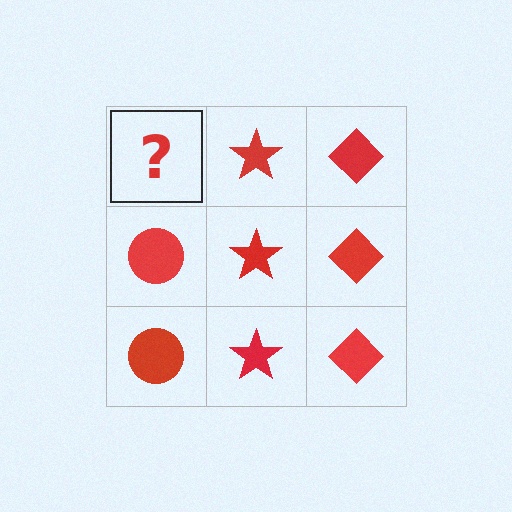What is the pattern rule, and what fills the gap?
The rule is that each column has a consistent shape. The gap should be filled with a red circle.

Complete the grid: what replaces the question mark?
The question mark should be replaced with a red circle.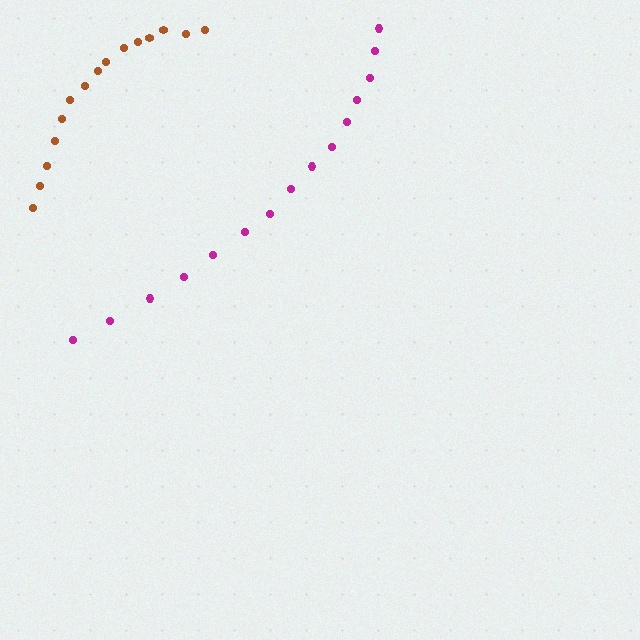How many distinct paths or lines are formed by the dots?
There are 2 distinct paths.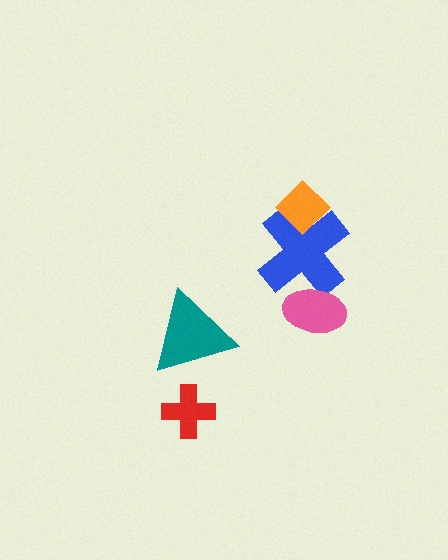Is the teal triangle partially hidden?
No, no other shape covers it.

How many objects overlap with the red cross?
0 objects overlap with the red cross.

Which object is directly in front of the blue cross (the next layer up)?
The orange diamond is directly in front of the blue cross.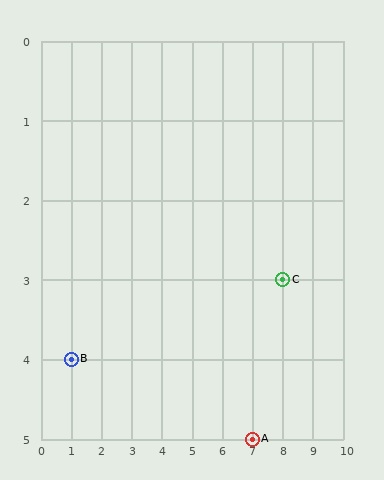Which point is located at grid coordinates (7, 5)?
Point A is at (7, 5).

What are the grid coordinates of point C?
Point C is at grid coordinates (8, 3).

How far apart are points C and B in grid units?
Points C and B are 7 columns and 1 row apart (about 7.1 grid units diagonally).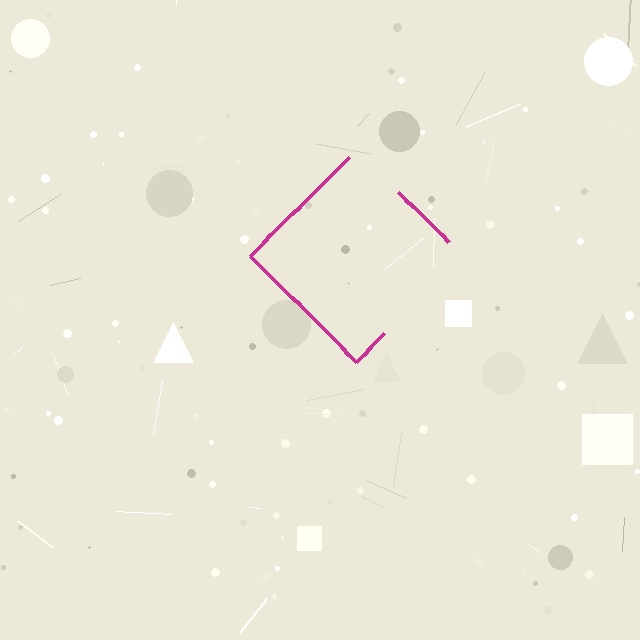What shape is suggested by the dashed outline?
The dashed outline suggests a diamond.